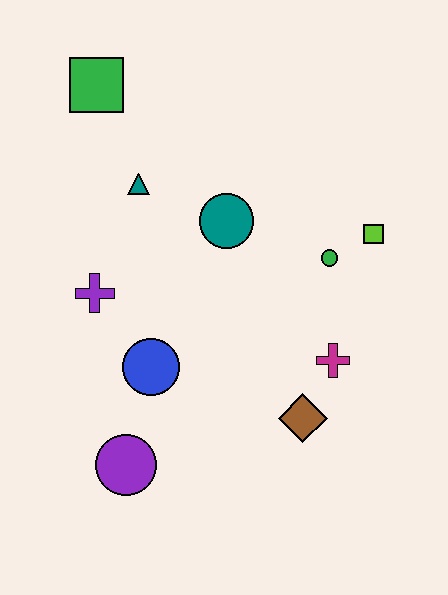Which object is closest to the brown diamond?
The magenta cross is closest to the brown diamond.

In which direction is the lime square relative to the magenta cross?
The lime square is above the magenta cross.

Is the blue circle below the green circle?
Yes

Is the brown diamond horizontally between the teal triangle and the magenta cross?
Yes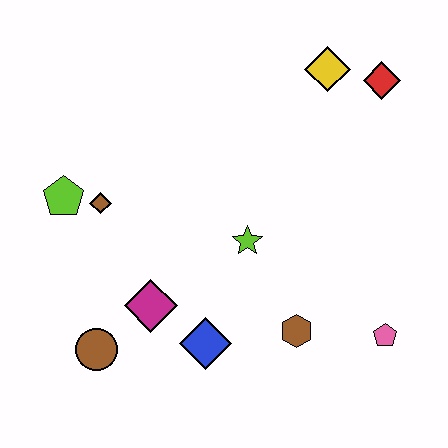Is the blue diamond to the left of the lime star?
Yes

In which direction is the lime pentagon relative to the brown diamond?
The lime pentagon is to the left of the brown diamond.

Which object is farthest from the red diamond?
The brown circle is farthest from the red diamond.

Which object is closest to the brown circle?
The magenta diamond is closest to the brown circle.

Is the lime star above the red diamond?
No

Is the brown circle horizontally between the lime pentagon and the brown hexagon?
Yes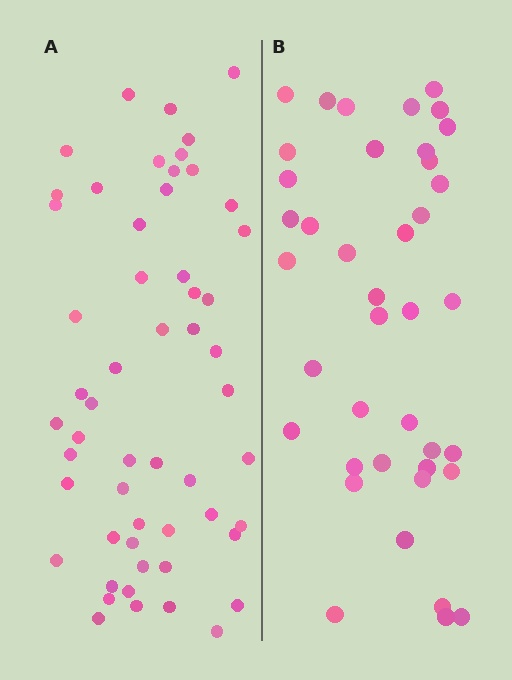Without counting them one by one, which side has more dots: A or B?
Region A (the left region) has more dots.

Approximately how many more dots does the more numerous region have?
Region A has approximately 15 more dots than region B.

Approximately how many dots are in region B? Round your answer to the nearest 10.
About 40 dots.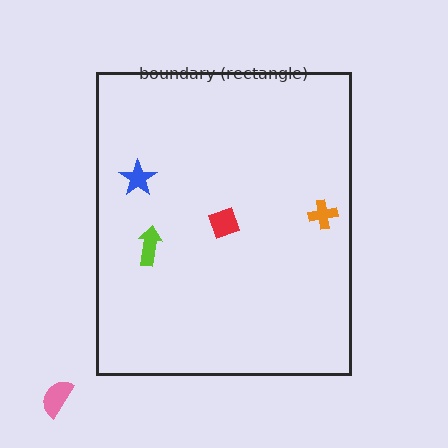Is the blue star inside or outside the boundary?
Inside.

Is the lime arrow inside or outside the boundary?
Inside.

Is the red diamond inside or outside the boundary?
Inside.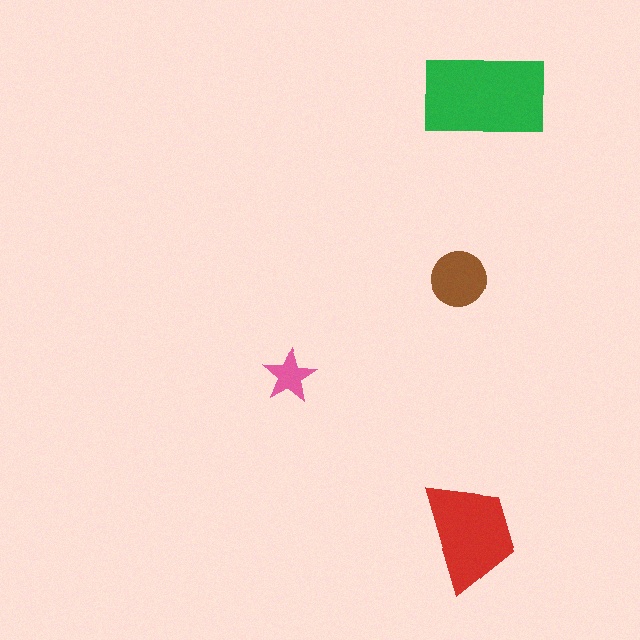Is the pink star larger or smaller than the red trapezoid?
Smaller.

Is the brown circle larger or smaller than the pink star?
Larger.